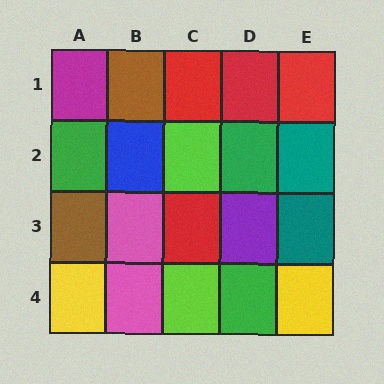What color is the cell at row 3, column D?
Purple.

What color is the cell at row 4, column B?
Pink.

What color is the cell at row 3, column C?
Red.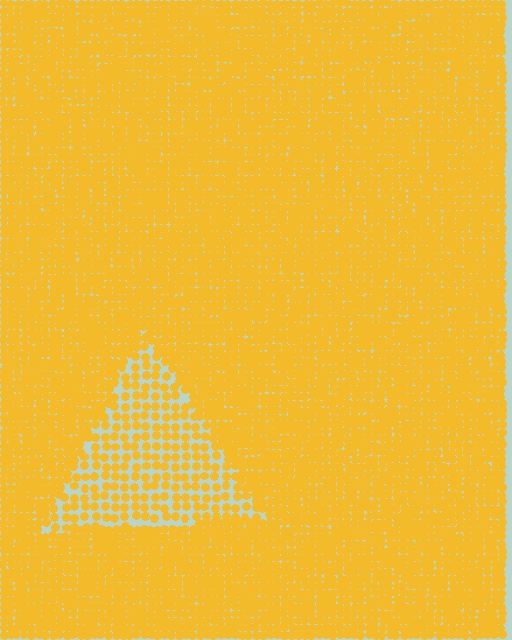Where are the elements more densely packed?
The elements are more densely packed outside the triangle boundary.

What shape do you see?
I see a triangle.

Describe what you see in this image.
The image contains small yellow elements arranged at two different densities. A triangle-shaped region is visible where the elements are less densely packed than the surrounding area.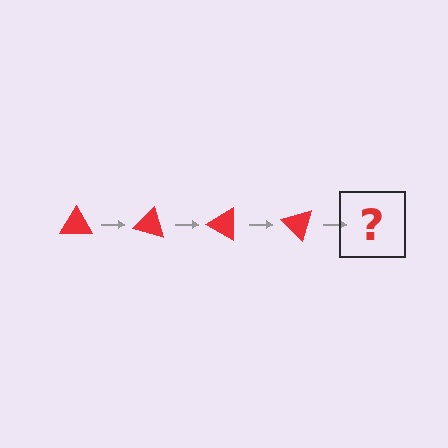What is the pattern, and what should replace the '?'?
The pattern is that the triangle rotates 15 degrees each step. The '?' should be a red triangle rotated 60 degrees.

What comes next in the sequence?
The next element should be a red triangle rotated 60 degrees.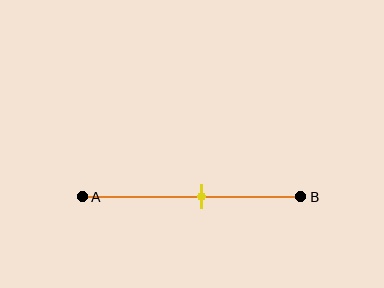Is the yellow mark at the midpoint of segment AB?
No, the mark is at about 55% from A, not at the 50% midpoint.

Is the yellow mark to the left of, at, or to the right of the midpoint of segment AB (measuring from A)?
The yellow mark is to the right of the midpoint of segment AB.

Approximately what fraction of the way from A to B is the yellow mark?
The yellow mark is approximately 55% of the way from A to B.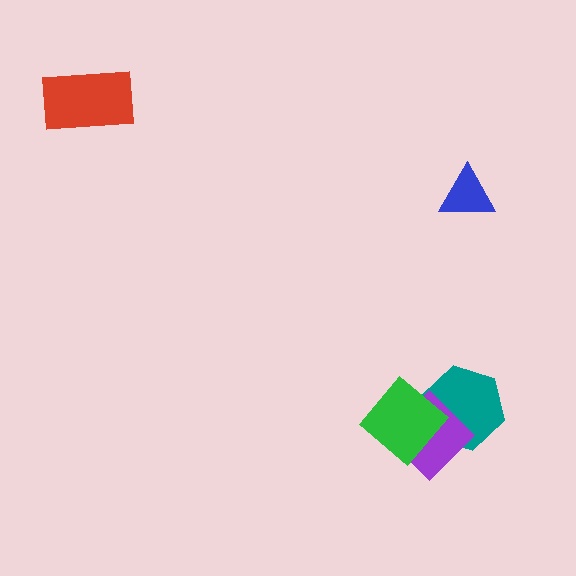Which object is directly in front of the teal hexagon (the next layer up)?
The purple diamond is directly in front of the teal hexagon.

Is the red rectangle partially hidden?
No, no other shape covers it.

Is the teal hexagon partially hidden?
Yes, it is partially covered by another shape.